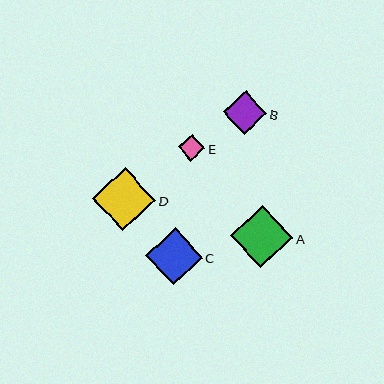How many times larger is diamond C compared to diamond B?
Diamond C is approximately 1.3 times the size of diamond B.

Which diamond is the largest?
Diamond D is the largest with a size of approximately 63 pixels.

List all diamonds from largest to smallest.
From largest to smallest: D, A, C, B, E.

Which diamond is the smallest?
Diamond E is the smallest with a size of approximately 26 pixels.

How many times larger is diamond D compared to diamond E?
Diamond D is approximately 2.4 times the size of diamond E.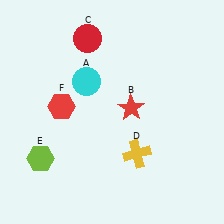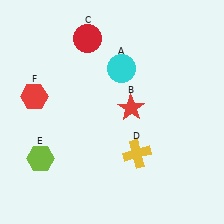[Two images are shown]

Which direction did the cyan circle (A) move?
The cyan circle (A) moved right.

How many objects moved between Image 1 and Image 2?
2 objects moved between the two images.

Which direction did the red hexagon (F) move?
The red hexagon (F) moved left.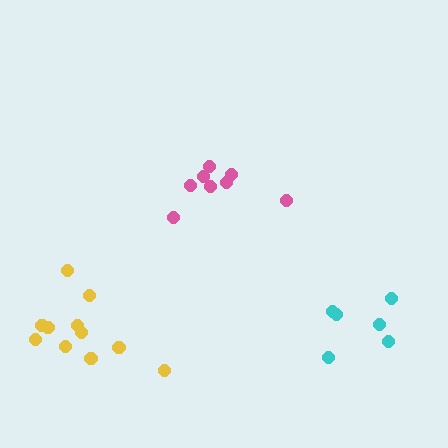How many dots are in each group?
Group 1: 8 dots, Group 2: 11 dots, Group 3: 6 dots (25 total).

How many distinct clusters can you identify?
There are 3 distinct clusters.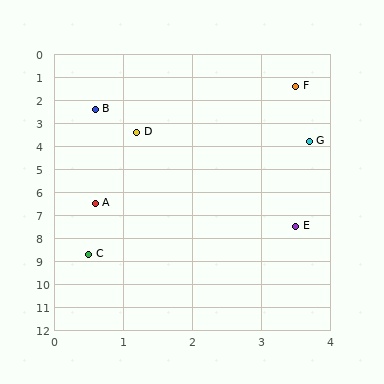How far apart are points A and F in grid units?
Points A and F are about 5.9 grid units apart.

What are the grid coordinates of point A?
Point A is at approximately (0.6, 6.5).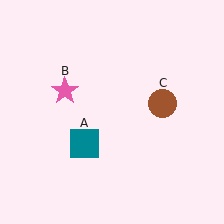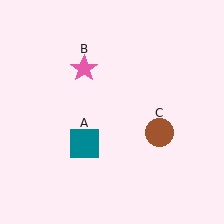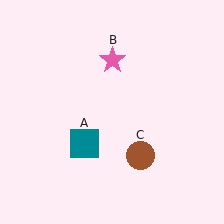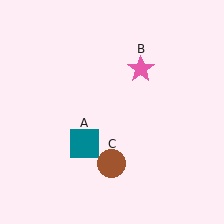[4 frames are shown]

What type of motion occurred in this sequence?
The pink star (object B), brown circle (object C) rotated clockwise around the center of the scene.